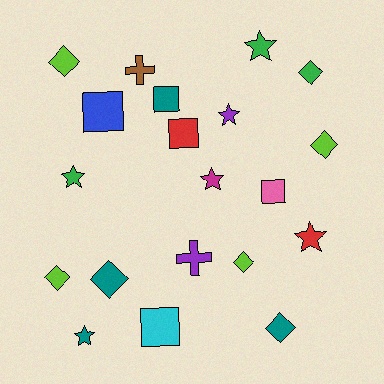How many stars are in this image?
There are 6 stars.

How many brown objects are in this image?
There is 1 brown object.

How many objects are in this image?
There are 20 objects.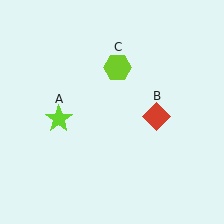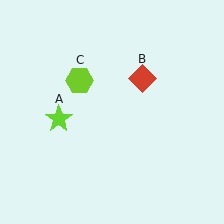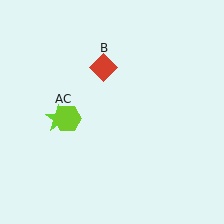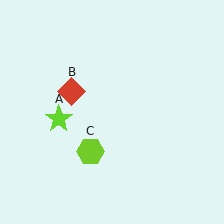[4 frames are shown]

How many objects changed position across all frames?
2 objects changed position: red diamond (object B), lime hexagon (object C).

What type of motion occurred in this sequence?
The red diamond (object B), lime hexagon (object C) rotated counterclockwise around the center of the scene.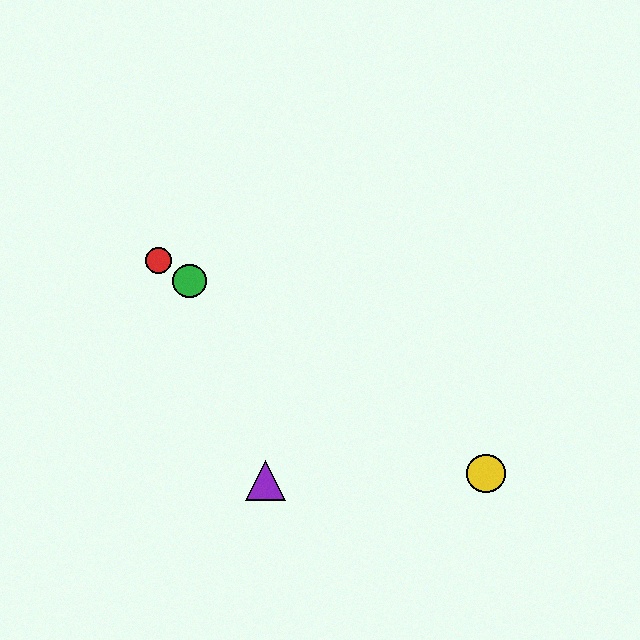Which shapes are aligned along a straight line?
The red circle, the blue circle, the green circle, the yellow circle are aligned along a straight line.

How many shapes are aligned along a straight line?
4 shapes (the red circle, the blue circle, the green circle, the yellow circle) are aligned along a straight line.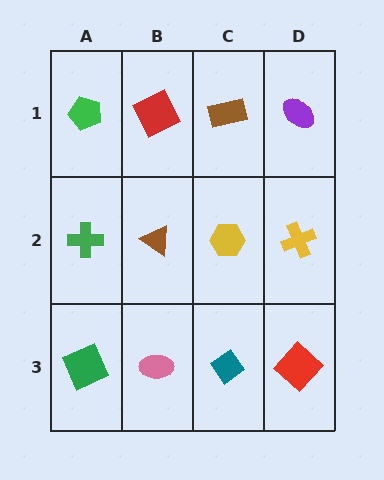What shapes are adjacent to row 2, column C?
A brown rectangle (row 1, column C), a teal diamond (row 3, column C), a brown triangle (row 2, column B), a yellow cross (row 2, column D).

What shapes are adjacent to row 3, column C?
A yellow hexagon (row 2, column C), a pink ellipse (row 3, column B), a red diamond (row 3, column D).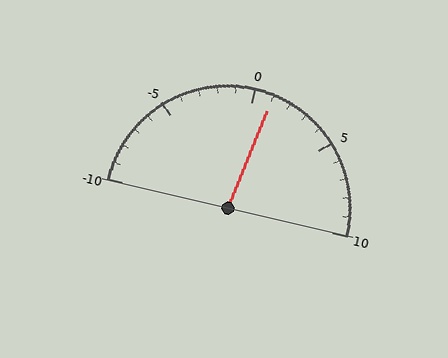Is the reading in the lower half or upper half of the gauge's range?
The reading is in the upper half of the range (-10 to 10).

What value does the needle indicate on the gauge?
The needle indicates approximately 1.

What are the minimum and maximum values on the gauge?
The gauge ranges from -10 to 10.